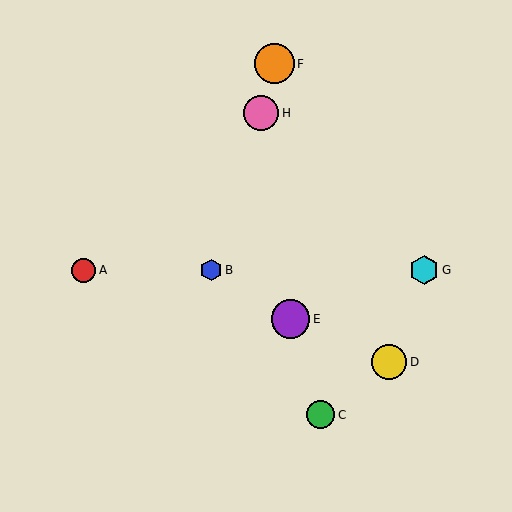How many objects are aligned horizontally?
3 objects (A, B, G) are aligned horizontally.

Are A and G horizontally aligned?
Yes, both are at y≈270.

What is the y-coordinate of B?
Object B is at y≈270.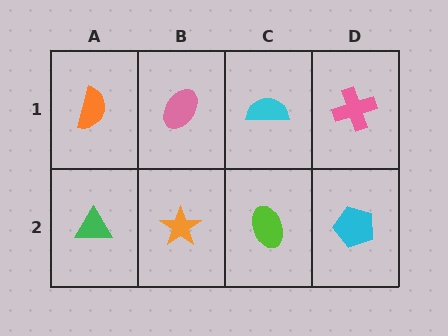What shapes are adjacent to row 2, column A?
An orange semicircle (row 1, column A), an orange star (row 2, column B).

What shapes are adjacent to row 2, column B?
A pink ellipse (row 1, column B), a green triangle (row 2, column A), a lime ellipse (row 2, column C).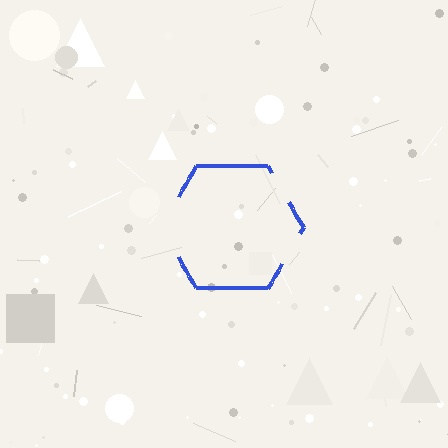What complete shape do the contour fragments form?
The contour fragments form a hexagon.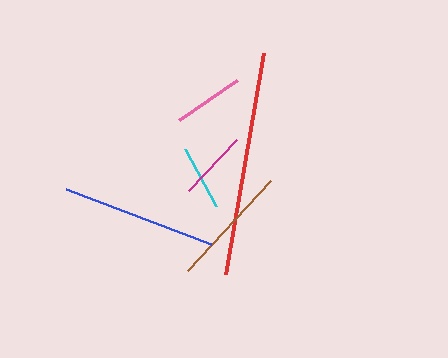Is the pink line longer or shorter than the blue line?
The blue line is longer than the pink line.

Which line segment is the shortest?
The cyan line is the shortest at approximately 65 pixels.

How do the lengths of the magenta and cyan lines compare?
The magenta and cyan lines are approximately the same length.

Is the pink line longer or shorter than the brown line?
The brown line is longer than the pink line.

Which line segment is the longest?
The red line is the longest at approximately 224 pixels.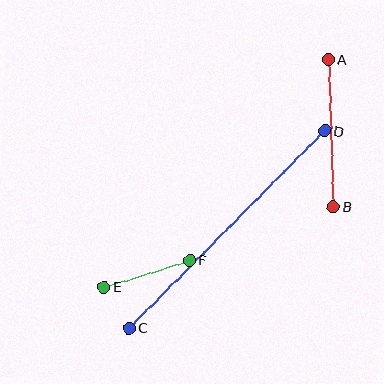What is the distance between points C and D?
The distance is approximately 278 pixels.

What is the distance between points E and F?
The distance is approximately 90 pixels.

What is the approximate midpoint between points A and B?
The midpoint is at approximately (331, 133) pixels.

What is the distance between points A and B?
The distance is approximately 148 pixels.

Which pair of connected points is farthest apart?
Points C and D are farthest apart.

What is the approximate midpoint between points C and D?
The midpoint is at approximately (227, 229) pixels.